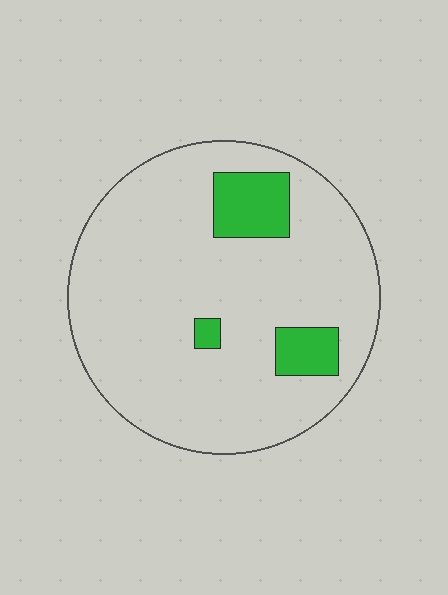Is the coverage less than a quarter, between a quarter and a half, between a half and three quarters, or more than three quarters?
Less than a quarter.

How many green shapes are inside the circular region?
3.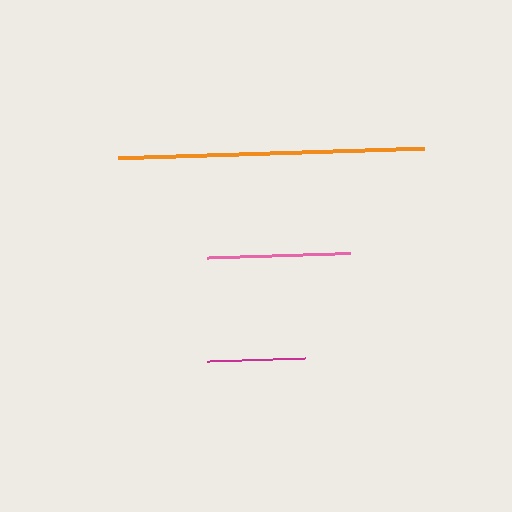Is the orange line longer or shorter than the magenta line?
The orange line is longer than the magenta line.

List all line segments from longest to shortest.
From longest to shortest: orange, pink, magenta.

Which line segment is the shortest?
The magenta line is the shortest at approximately 98 pixels.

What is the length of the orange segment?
The orange segment is approximately 306 pixels long.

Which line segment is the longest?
The orange line is the longest at approximately 306 pixels.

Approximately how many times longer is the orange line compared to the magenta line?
The orange line is approximately 3.1 times the length of the magenta line.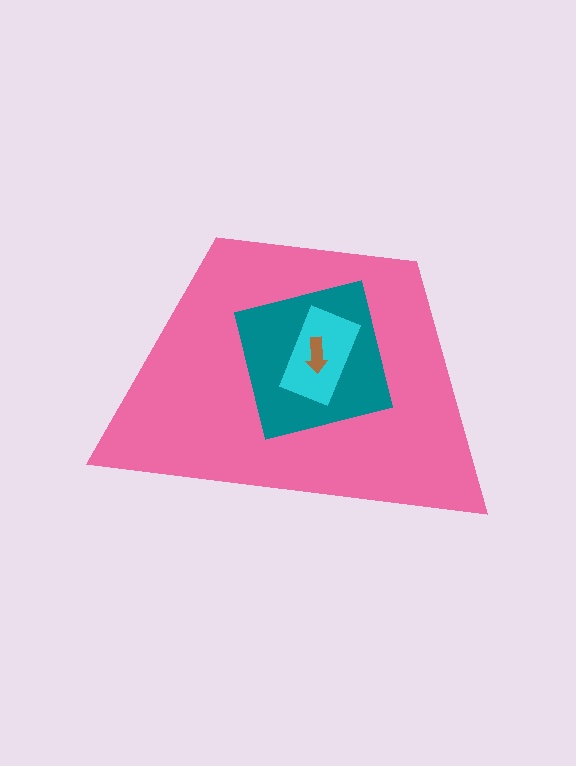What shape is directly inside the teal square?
The cyan rectangle.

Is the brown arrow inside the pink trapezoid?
Yes.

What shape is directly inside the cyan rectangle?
The brown arrow.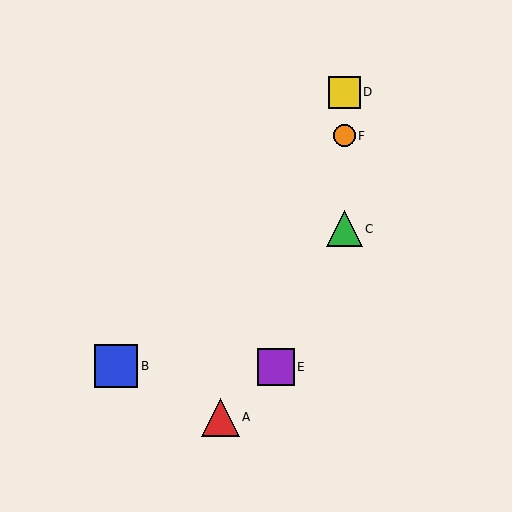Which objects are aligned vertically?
Objects C, D, F are aligned vertically.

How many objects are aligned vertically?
3 objects (C, D, F) are aligned vertically.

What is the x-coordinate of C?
Object C is at x≈344.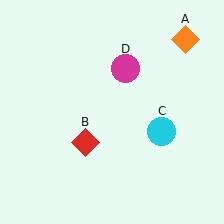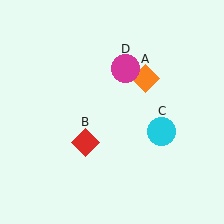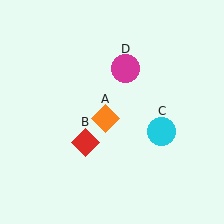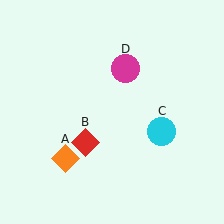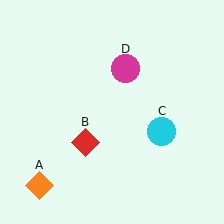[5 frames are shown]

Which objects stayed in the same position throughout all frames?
Red diamond (object B) and cyan circle (object C) and magenta circle (object D) remained stationary.